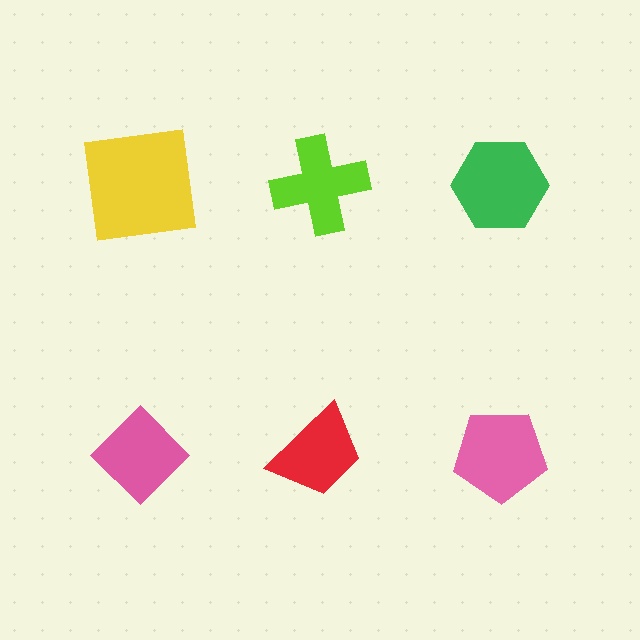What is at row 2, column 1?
A pink diamond.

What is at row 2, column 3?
A pink pentagon.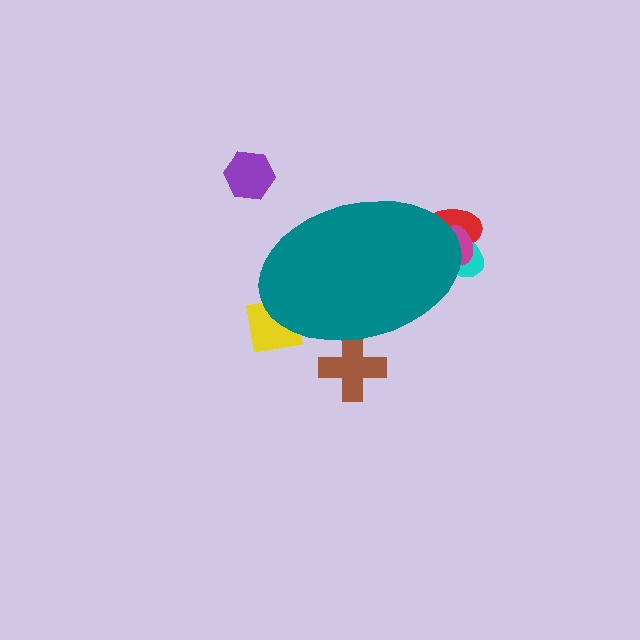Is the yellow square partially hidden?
Yes, the yellow square is partially hidden behind the teal ellipse.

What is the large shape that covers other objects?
A teal ellipse.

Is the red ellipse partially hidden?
Yes, the red ellipse is partially hidden behind the teal ellipse.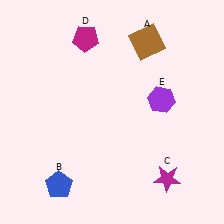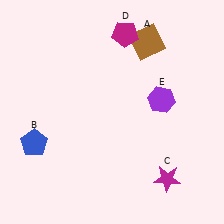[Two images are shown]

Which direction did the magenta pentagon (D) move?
The magenta pentagon (D) moved right.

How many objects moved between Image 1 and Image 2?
2 objects moved between the two images.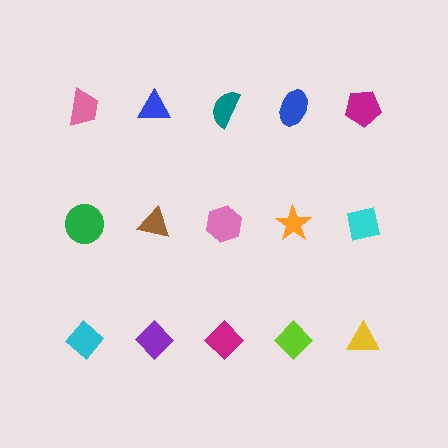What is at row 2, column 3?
A pink hexagon.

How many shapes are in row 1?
5 shapes.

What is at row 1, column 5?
A magenta pentagon.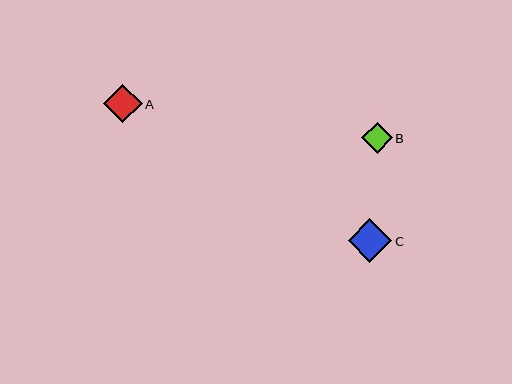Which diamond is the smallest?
Diamond B is the smallest with a size of approximately 31 pixels.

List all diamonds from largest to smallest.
From largest to smallest: C, A, B.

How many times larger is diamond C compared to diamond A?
Diamond C is approximately 1.1 times the size of diamond A.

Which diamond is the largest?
Diamond C is the largest with a size of approximately 44 pixels.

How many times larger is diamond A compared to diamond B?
Diamond A is approximately 1.2 times the size of diamond B.